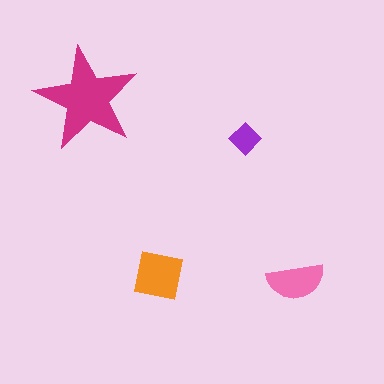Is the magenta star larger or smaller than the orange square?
Larger.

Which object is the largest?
The magenta star.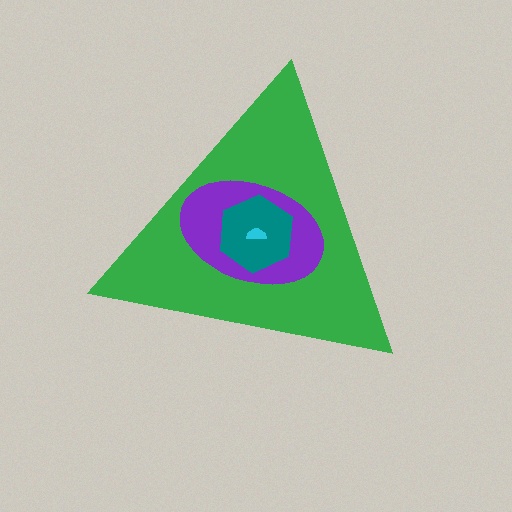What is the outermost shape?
The green triangle.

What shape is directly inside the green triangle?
The purple ellipse.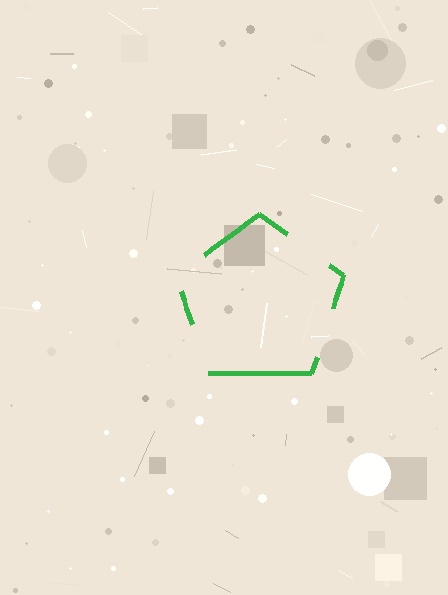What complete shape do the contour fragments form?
The contour fragments form a pentagon.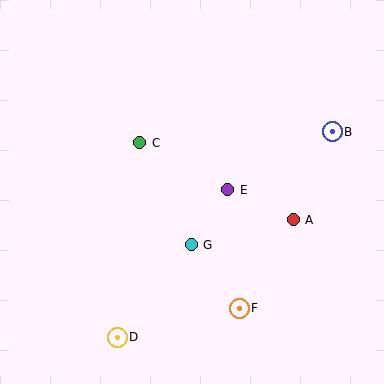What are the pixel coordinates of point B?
Point B is at (332, 132).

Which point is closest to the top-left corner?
Point C is closest to the top-left corner.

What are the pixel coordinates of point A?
Point A is at (293, 220).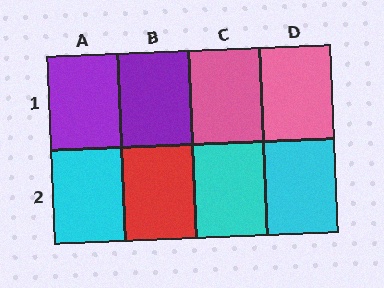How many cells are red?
1 cell is red.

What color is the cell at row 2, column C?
Cyan.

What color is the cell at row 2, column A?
Cyan.